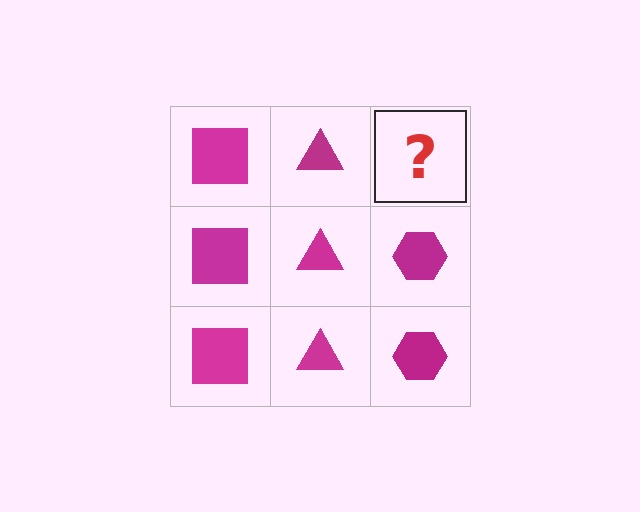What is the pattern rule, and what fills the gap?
The rule is that each column has a consistent shape. The gap should be filled with a magenta hexagon.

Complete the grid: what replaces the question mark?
The question mark should be replaced with a magenta hexagon.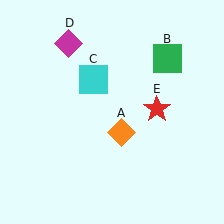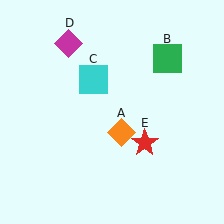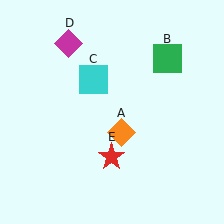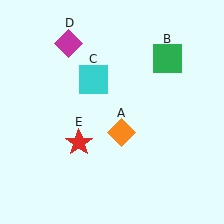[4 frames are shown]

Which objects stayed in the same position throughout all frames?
Orange diamond (object A) and green square (object B) and cyan square (object C) and magenta diamond (object D) remained stationary.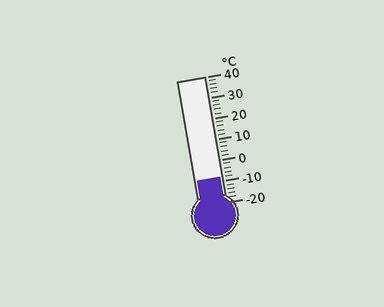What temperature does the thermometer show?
The thermometer shows approximately -8°C.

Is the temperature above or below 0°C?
The temperature is below 0°C.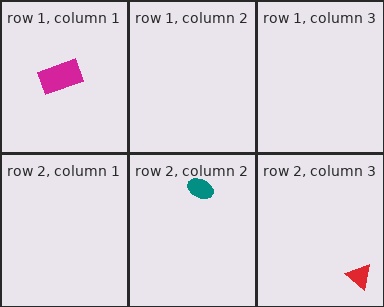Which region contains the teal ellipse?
The row 2, column 2 region.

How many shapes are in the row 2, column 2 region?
1.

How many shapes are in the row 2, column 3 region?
1.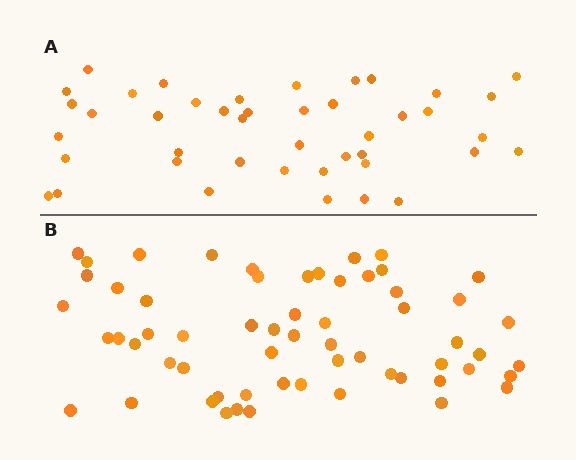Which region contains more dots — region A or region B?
Region B (the bottom region) has more dots.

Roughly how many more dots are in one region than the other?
Region B has approximately 15 more dots than region A.